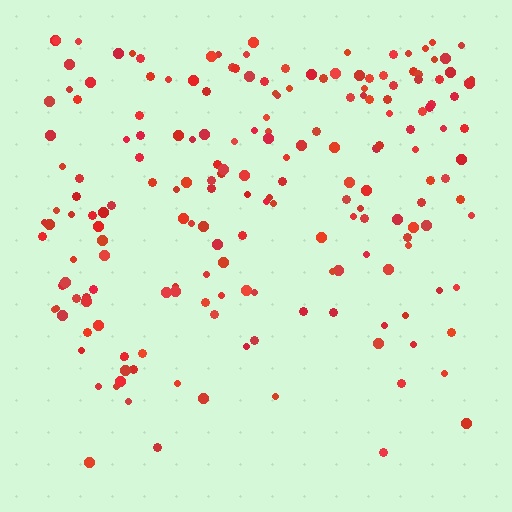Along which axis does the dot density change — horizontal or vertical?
Vertical.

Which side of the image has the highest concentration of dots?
The top.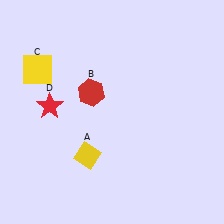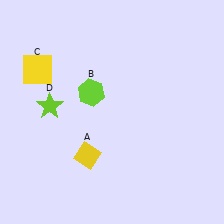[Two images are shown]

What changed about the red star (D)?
In Image 1, D is red. In Image 2, it changed to lime.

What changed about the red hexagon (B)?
In Image 1, B is red. In Image 2, it changed to lime.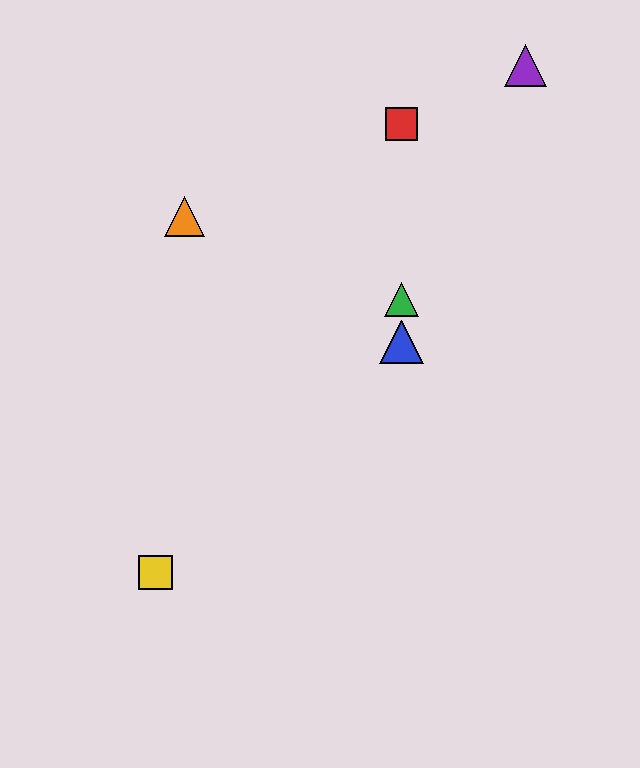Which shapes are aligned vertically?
The red square, the blue triangle, the green triangle are aligned vertically.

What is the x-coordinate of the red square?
The red square is at x≈402.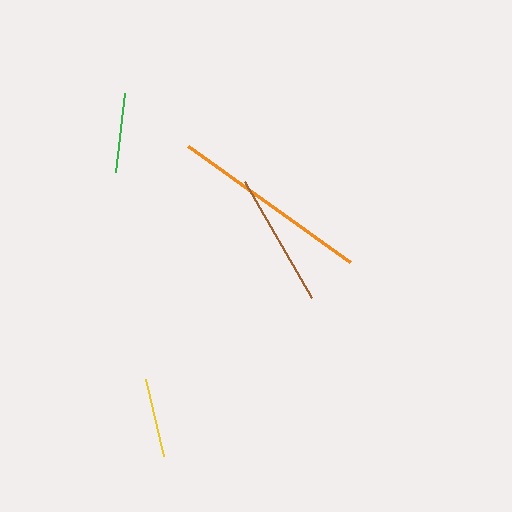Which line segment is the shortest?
The yellow line is the shortest at approximately 79 pixels.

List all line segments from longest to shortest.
From longest to shortest: orange, brown, green, yellow.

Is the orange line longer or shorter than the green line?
The orange line is longer than the green line.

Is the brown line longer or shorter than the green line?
The brown line is longer than the green line.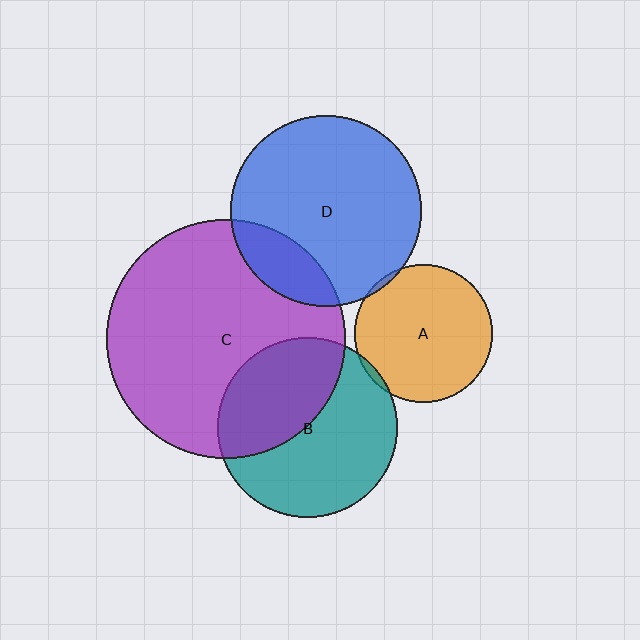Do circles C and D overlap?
Yes.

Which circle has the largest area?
Circle C (purple).